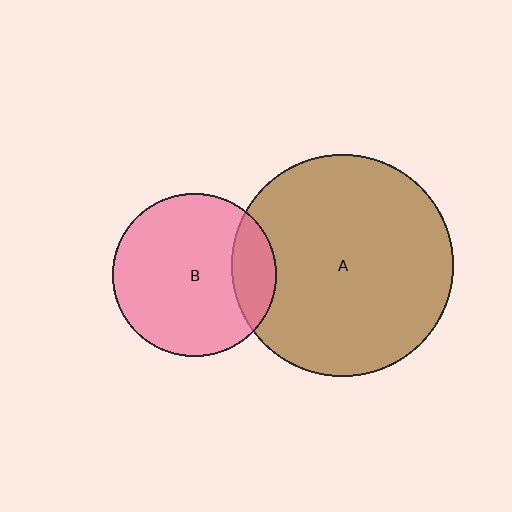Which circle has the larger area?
Circle A (brown).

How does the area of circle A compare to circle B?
Approximately 1.9 times.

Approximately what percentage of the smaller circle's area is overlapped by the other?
Approximately 20%.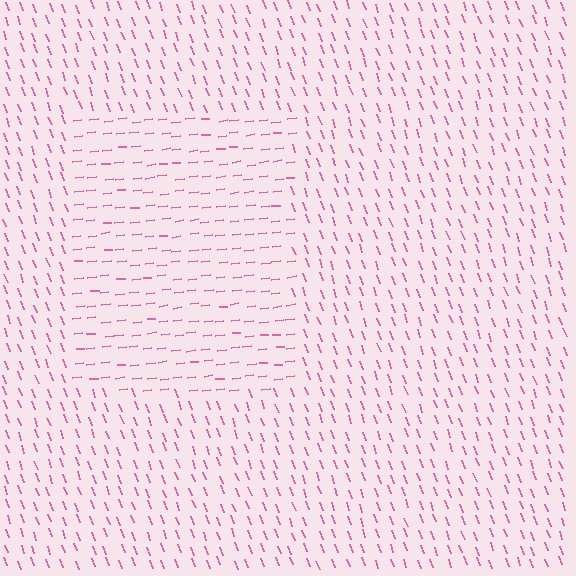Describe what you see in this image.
The image is filled with small pink line segments. A rectangle region in the image has lines oriented differently from the surrounding lines, creating a visible texture boundary.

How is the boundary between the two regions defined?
The boundary is defined purely by a change in line orientation (approximately 76 degrees difference). All lines are the same color and thickness.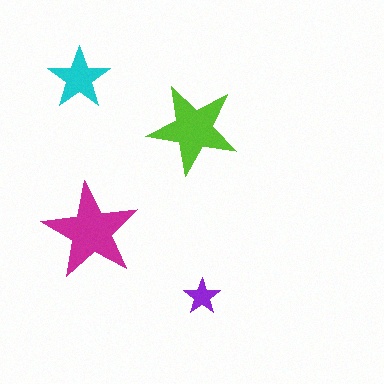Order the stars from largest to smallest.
the magenta one, the lime one, the cyan one, the purple one.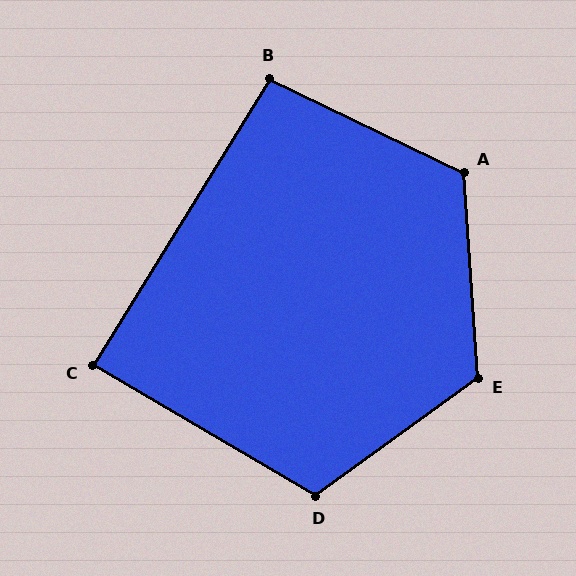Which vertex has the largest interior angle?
E, at approximately 122 degrees.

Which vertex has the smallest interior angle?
C, at approximately 89 degrees.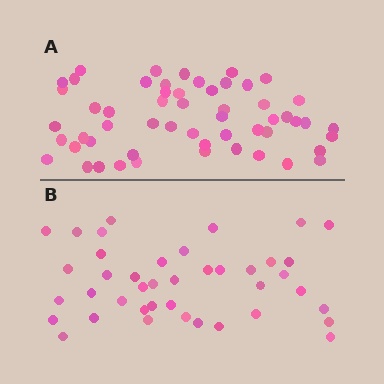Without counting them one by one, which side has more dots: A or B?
Region A (the top region) has more dots.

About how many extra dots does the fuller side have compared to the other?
Region A has approximately 15 more dots than region B.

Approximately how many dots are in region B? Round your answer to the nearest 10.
About 40 dots. (The exact count is 41, which rounds to 40.)